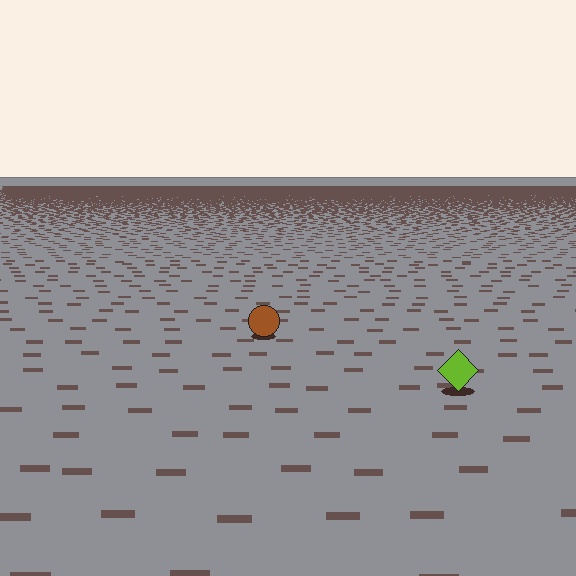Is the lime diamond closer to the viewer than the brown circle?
Yes. The lime diamond is closer — you can tell from the texture gradient: the ground texture is coarser near it.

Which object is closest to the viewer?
The lime diamond is closest. The texture marks near it are larger and more spread out.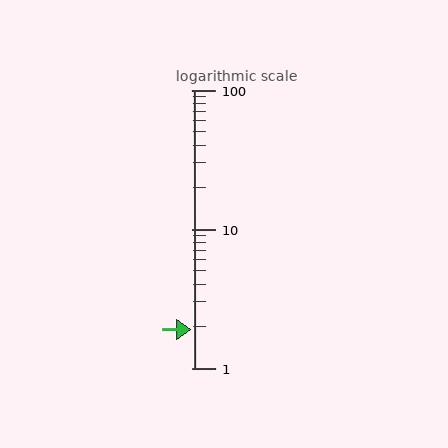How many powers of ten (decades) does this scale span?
The scale spans 2 decades, from 1 to 100.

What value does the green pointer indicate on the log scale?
The pointer indicates approximately 1.9.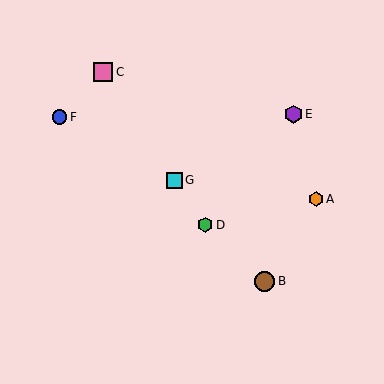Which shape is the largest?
The brown circle (labeled B) is the largest.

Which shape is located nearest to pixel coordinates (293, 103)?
The purple hexagon (labeled E) at (293, 114) is nearest to that location.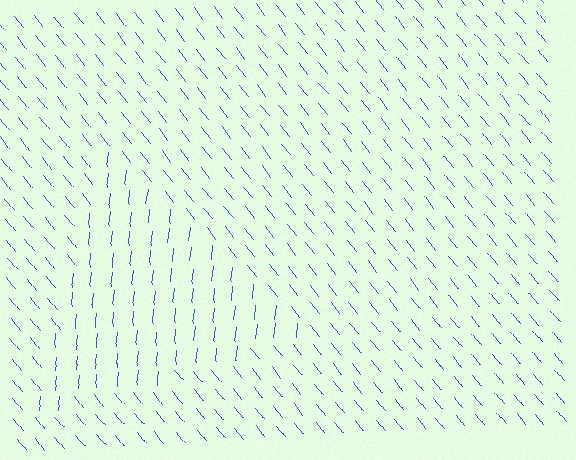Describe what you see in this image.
The image is filled with small blue line segments. A triangle region in the image has lines oriented differently from the surrounding lines, creating a visible texture boundary.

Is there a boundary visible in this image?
Yes, there is a texture boundary formed by a change in line orientation.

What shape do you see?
I see a triangle.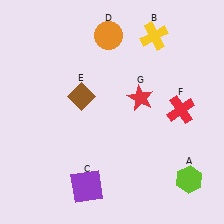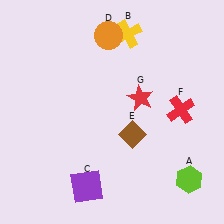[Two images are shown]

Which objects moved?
The objects that moved are: the yellow cross (B), the brown diamond (E).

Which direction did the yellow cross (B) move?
The yellow cross (B) moved left.